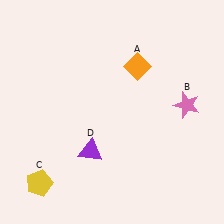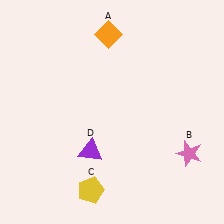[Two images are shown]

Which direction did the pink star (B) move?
The pink star (B) moved down.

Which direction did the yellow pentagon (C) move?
The yellow pentagon (C) moved right.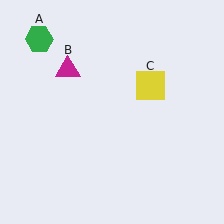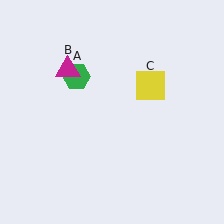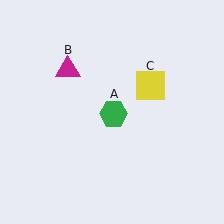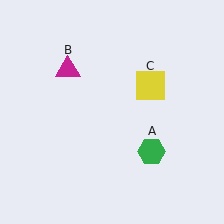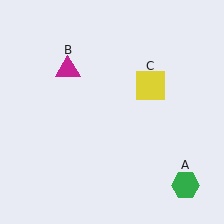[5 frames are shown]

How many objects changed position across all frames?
1 object changed position: green hexagon (object A).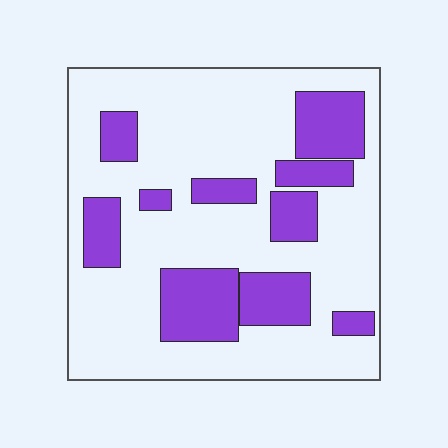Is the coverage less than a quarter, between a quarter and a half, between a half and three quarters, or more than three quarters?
Between a quarter and a half.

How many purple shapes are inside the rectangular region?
10.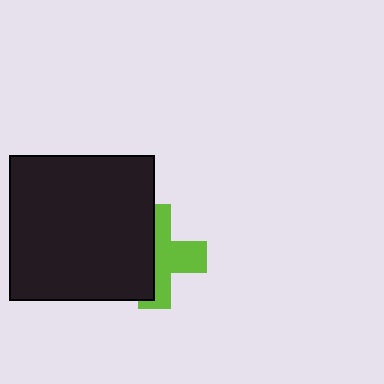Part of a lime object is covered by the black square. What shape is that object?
It is a cross.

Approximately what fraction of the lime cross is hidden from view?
Roughly 49% of the lime cross is hidden behind the black square.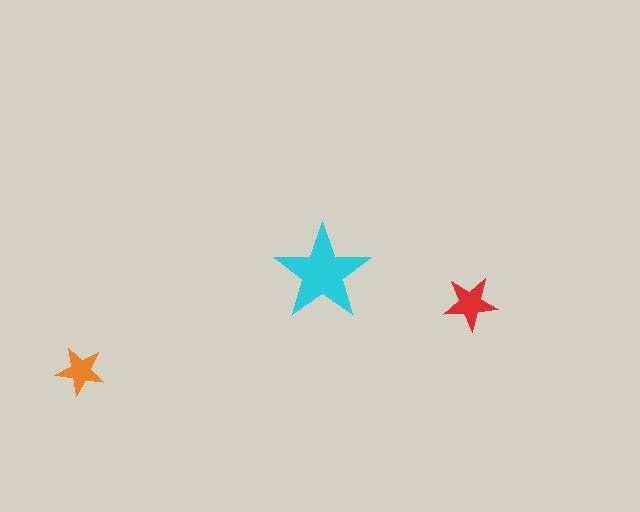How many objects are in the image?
There are 3 objects in the image.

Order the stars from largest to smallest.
the cyan one, the red one, the orange one.